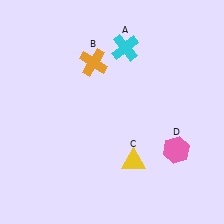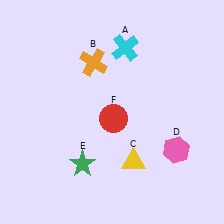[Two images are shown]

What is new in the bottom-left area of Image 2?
A green star (E) was added in the bottom-left area of Image 2.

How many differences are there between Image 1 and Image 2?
There are 2 differences between the two images.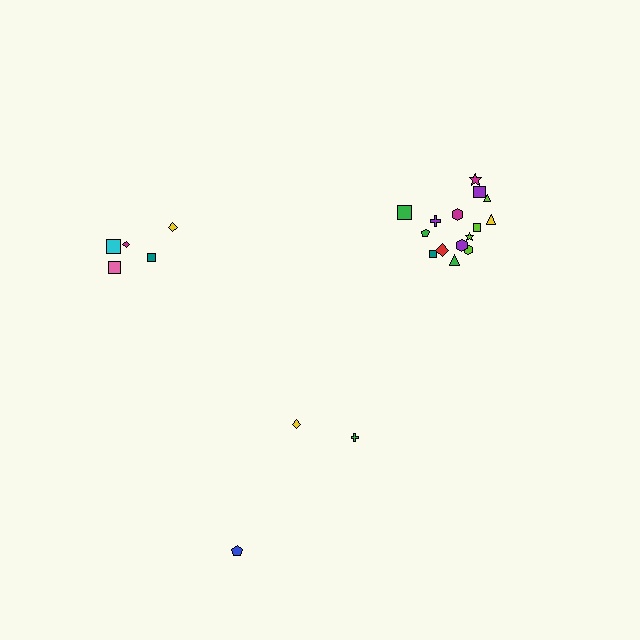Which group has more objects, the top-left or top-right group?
The top-right group.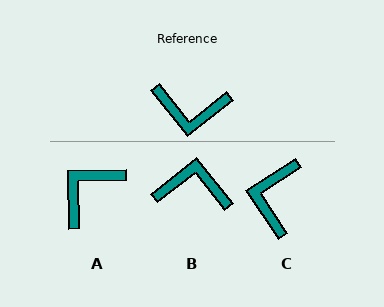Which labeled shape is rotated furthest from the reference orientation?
B, about 179 degrees away.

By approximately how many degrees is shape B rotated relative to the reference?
Approximately 179 degrees counter-clockwise.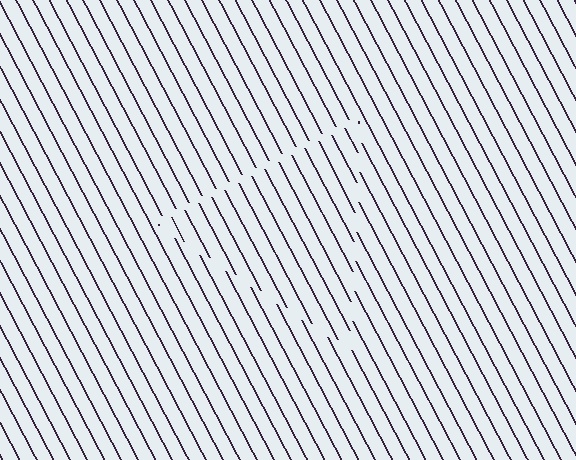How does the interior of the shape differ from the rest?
The interior of the shape contains the same grating, shifted by half a period — the contour is defined by the phase discontinuity where line-ends from the inner and outer gratings abut.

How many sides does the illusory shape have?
3 sides — the line-ends trace a triangle.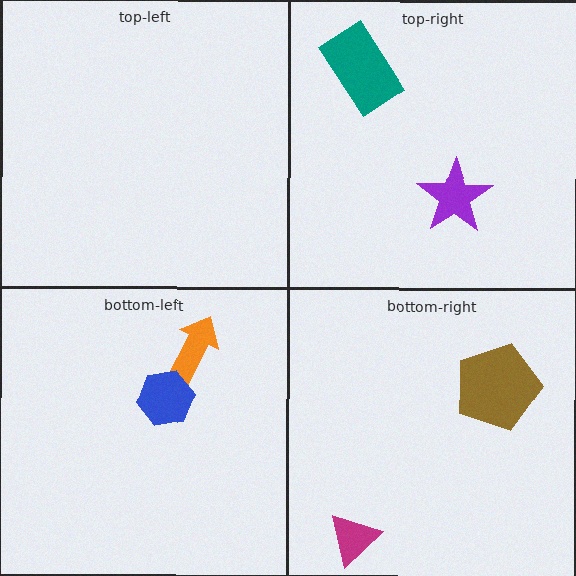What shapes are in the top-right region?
The purple star, the teal rectangle.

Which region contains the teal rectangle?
The top-right region.